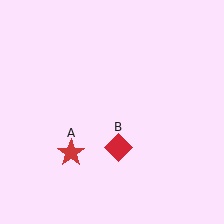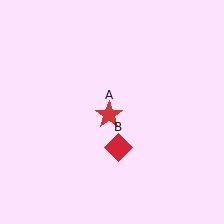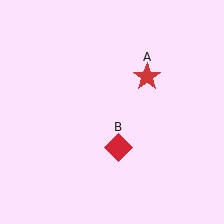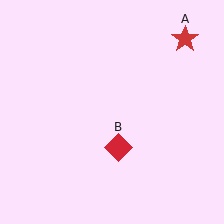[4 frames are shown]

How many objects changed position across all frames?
1 object changed position: red star (object A).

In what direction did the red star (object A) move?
The red star (object A) moved up and to the right.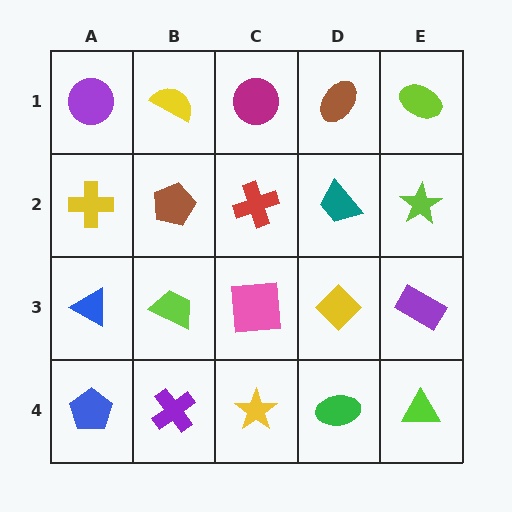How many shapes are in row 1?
5 shapes.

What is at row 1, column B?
A yellow semicircle.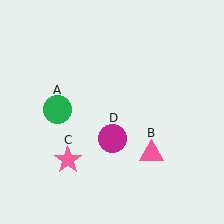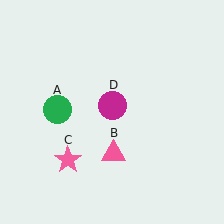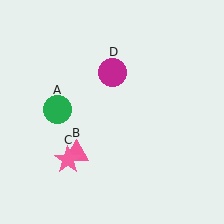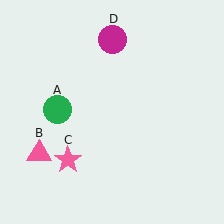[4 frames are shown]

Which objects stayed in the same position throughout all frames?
Green circle (object A) and pink star (object C) remained stationary.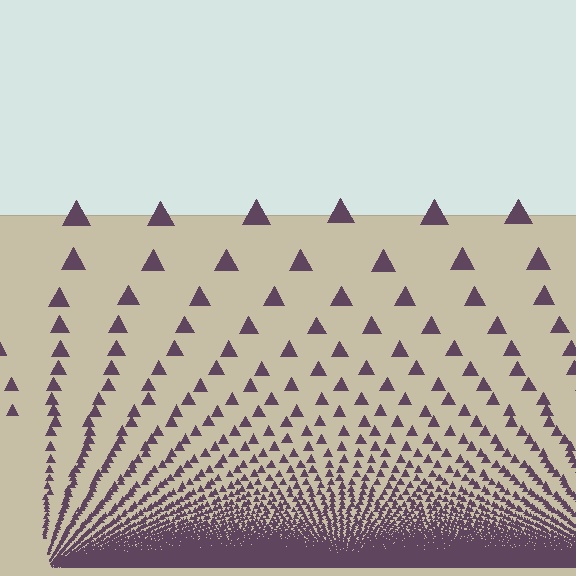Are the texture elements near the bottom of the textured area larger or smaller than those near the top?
Smaller. The gradient is inverted — elements near the bottom are smaller and denser.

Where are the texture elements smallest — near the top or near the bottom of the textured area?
Near the bottom.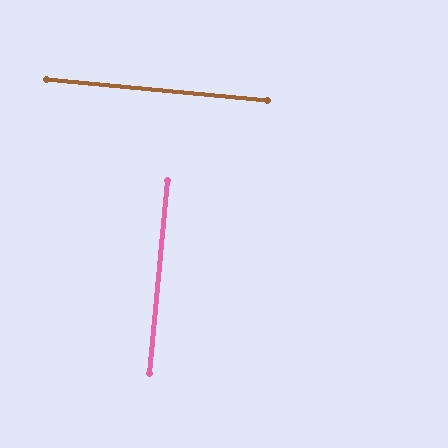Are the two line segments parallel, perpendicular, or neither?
Perpendicular — they meet at approximately 90°.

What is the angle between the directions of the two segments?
Approximately 90 degrees.